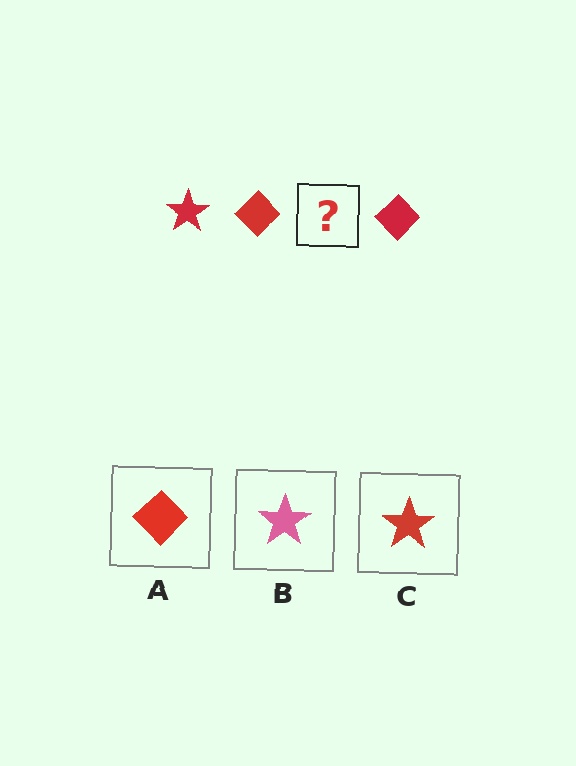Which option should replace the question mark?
Option C.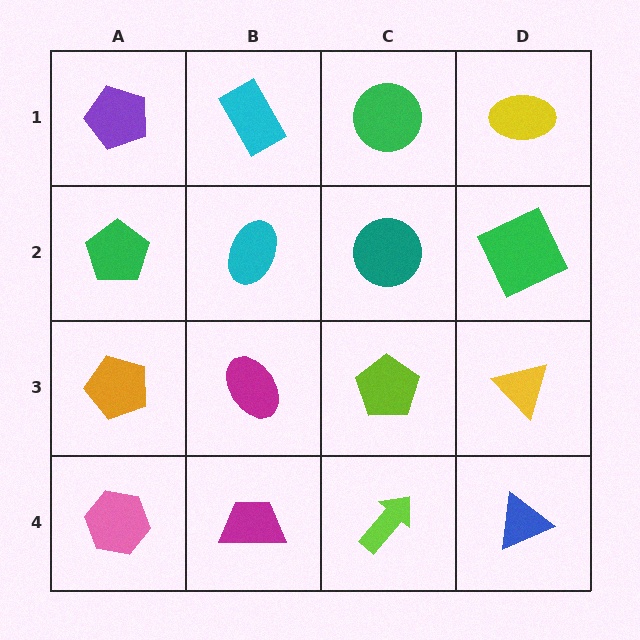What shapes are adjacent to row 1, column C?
A teal circle (row 2, column C), a cyan rectangle (row 1, column B), a yellow ellipse (row 1, column D).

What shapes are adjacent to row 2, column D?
A yellow ellipse (row 1, column D), a yellow triangle (row 3, column D), a teal circle (row 2, column C).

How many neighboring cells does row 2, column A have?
3.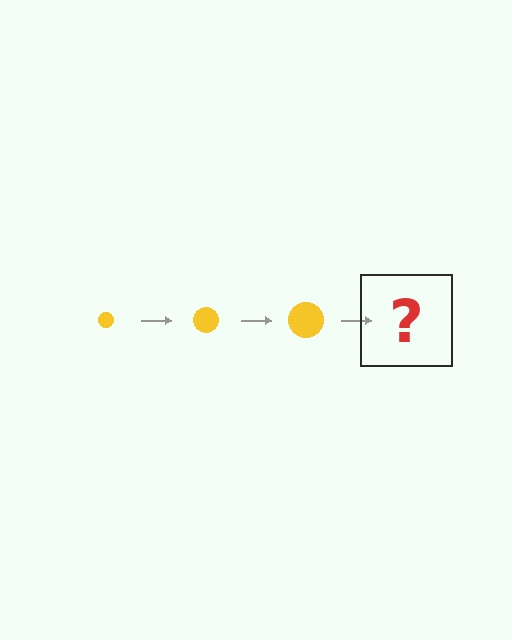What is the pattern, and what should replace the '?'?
The pattern is that the circle gets progressively larger each step. The '?' should be a yellow circle, larger than the previous one.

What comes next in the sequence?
The next element should be a yellow circle, larger than the previous one.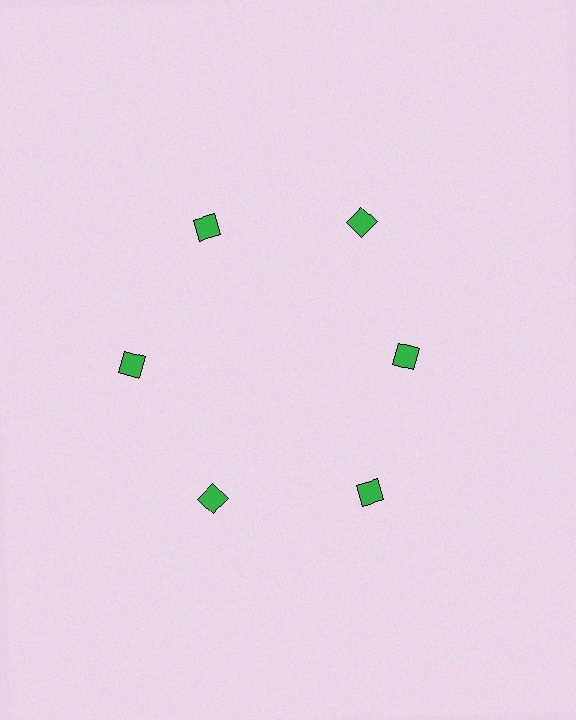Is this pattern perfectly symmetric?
No. The 6 green squares are arranged in a ring, but one element near the 3 o'clock position is pulled inward toward the center, breaking the 6-fold rotational symmetry.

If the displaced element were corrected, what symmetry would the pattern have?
It would have 6-fold rotational symmetry — the pattern would map onto itself every 60 degrees.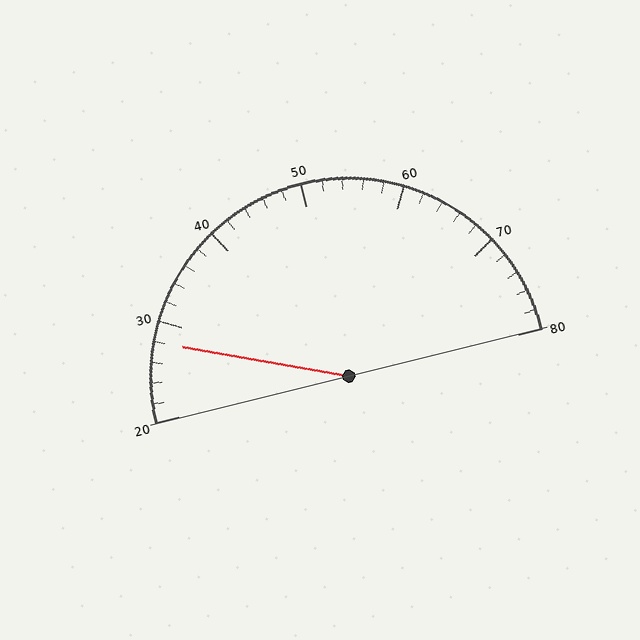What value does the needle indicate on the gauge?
The needle indicates approximately 28.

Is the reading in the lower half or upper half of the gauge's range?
The reading is in the lower half of the range (20 to 80).